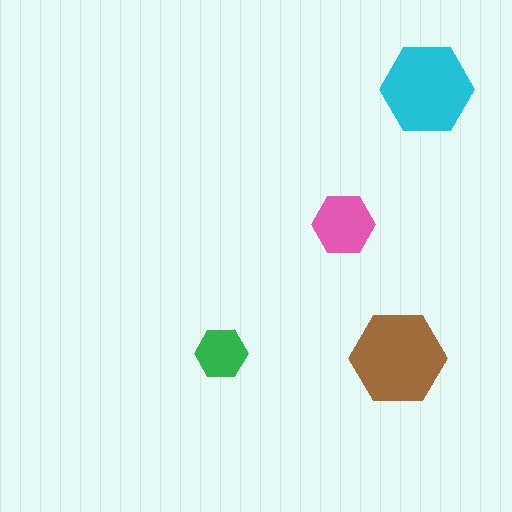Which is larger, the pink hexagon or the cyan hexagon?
The cyan one.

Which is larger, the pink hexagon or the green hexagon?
The pink one.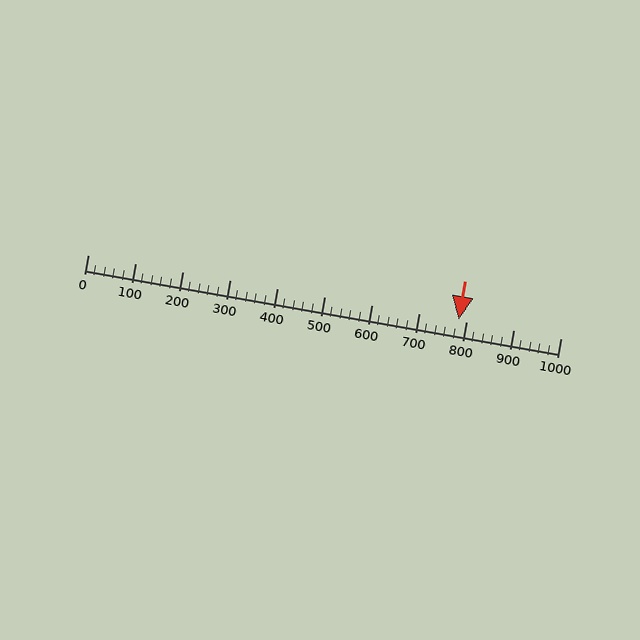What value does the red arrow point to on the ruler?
The red arrow points to approximately 785.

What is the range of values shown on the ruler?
The ruler shows values from 0 to 1000.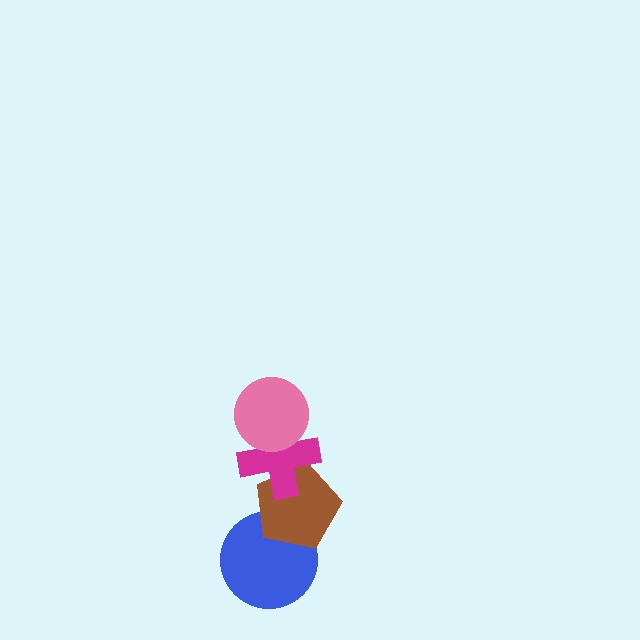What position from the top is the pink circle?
The pink circle is 1st from the top.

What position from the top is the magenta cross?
The magenta cross is 2nd from the top.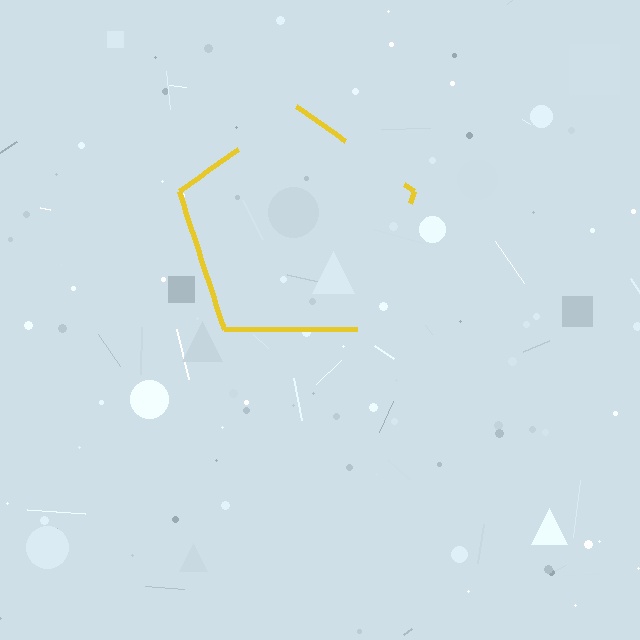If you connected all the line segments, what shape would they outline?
They would outline a pentagon.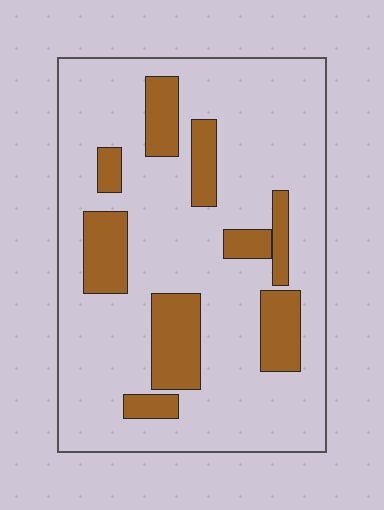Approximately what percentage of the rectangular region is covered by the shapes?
Approximately 20%.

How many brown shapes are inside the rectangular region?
9.